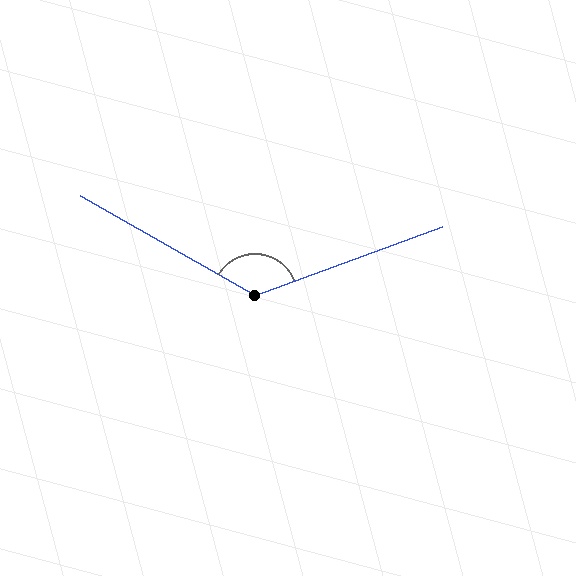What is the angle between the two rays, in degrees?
Approximately 130 degrees.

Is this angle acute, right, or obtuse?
It is obtuse.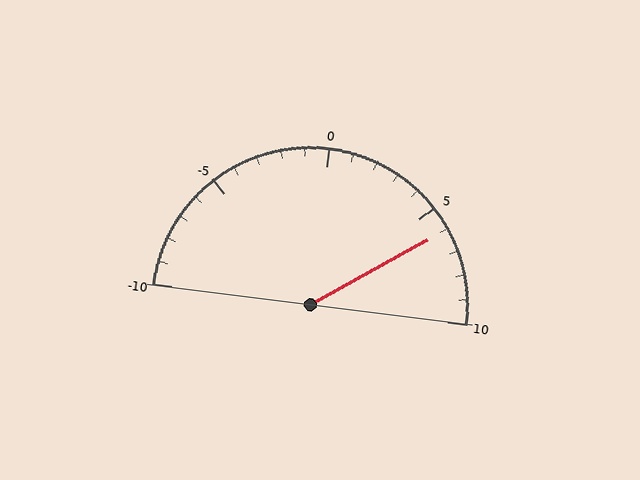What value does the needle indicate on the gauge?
The needle indicates approximately 6.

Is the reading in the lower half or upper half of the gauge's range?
The reading is in the upper half of the range (-10 to 10).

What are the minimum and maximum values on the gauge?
The gauge ranges from -10 to 10.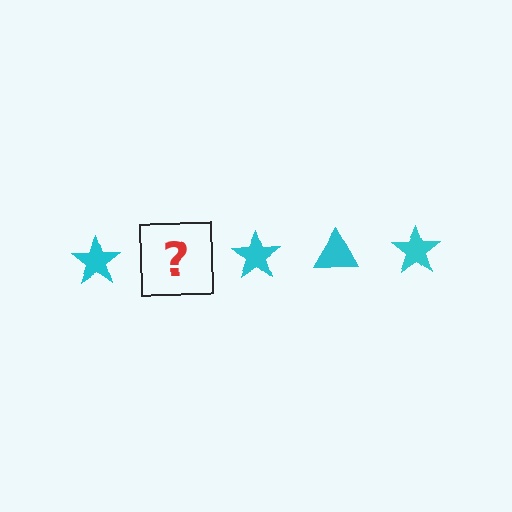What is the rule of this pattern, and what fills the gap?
The rule is that the pattern cycles through star, triangle shapes in cyan. The gap should be filled with a cyan triangle.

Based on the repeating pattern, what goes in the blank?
The blank should be a cyan triangle.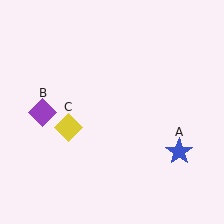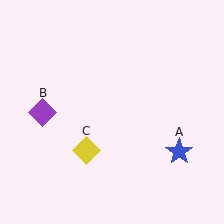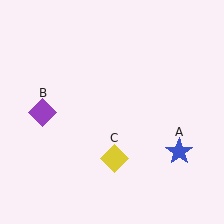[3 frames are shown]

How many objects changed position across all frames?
1 object changed position: yellow diamond (object C).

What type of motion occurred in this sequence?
The yellow diamond (object C) rotated counterclockwise around the center of the scene.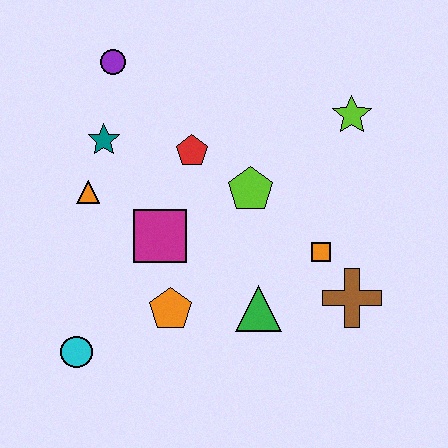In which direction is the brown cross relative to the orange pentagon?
The brown cross is to the right of the orange pentagon.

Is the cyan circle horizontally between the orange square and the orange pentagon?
No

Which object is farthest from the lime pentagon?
The cyan circle is farthest from the lime pentagon.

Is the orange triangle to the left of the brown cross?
Yes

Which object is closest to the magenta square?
The orange pentagon is closest to the magenta square.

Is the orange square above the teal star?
No